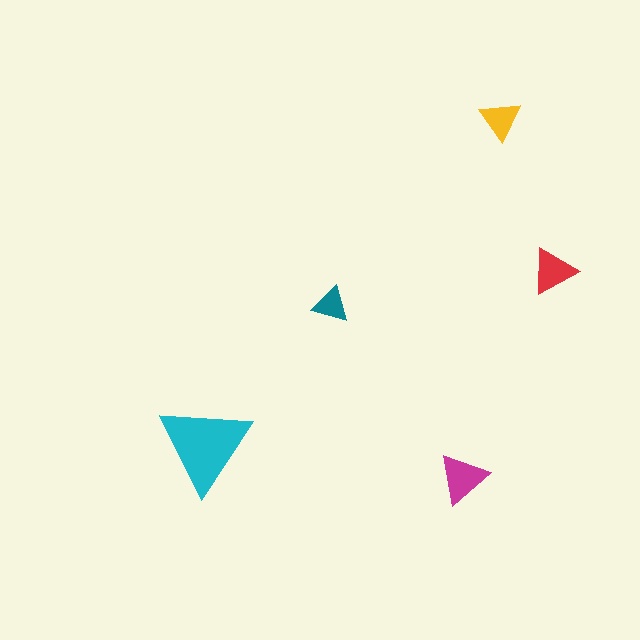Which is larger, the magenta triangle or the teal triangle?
The magenta one.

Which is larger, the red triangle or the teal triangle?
The red one.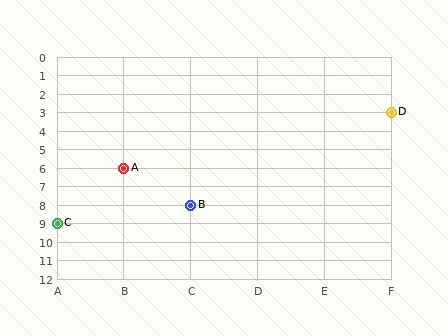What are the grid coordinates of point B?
Point B is at grid coordinates (C, 8).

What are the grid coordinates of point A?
Point A is at grid coordinates (B, 6).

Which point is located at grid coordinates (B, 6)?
Point A is at (B, 6).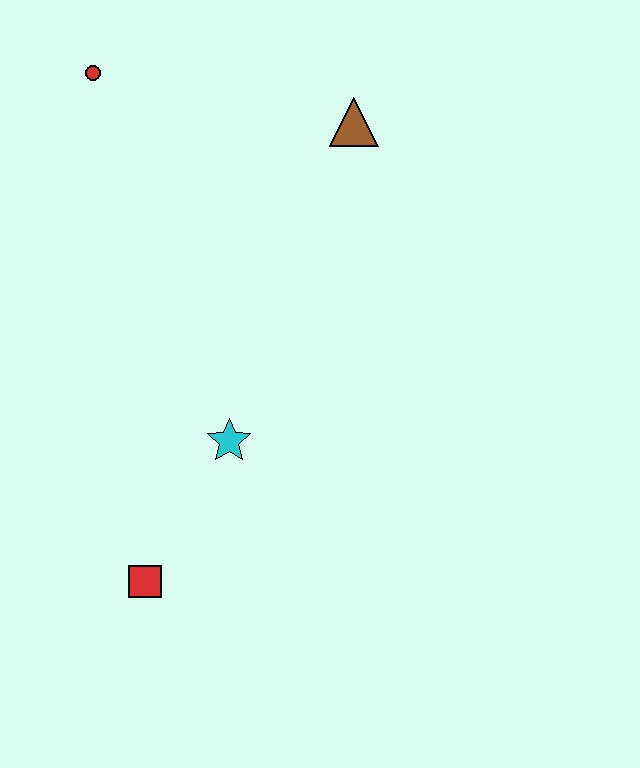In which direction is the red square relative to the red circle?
The red square is below the red circle.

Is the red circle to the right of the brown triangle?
No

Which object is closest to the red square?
The cyan star is closest to the red square.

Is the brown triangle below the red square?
No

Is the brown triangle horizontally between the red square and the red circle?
No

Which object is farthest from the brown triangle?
The red square is farthest from the brown triangle.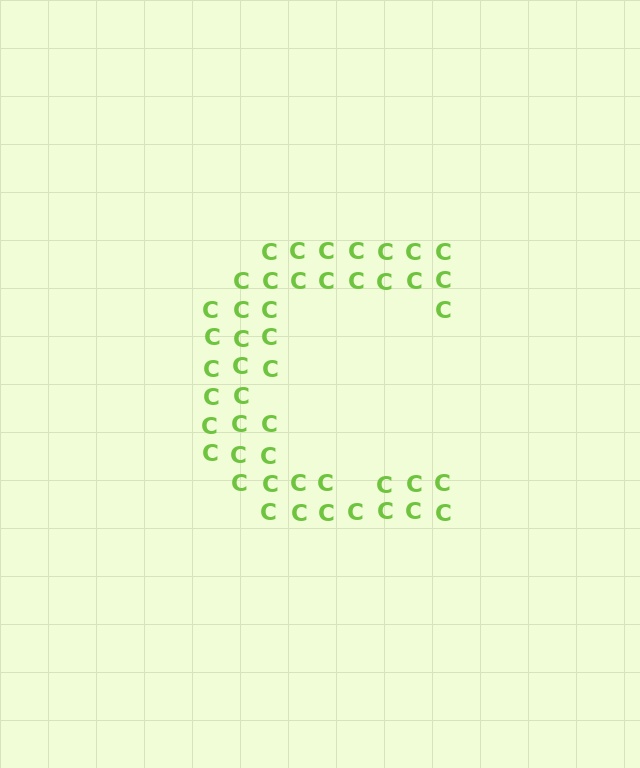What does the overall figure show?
The overall figure shows the letter C.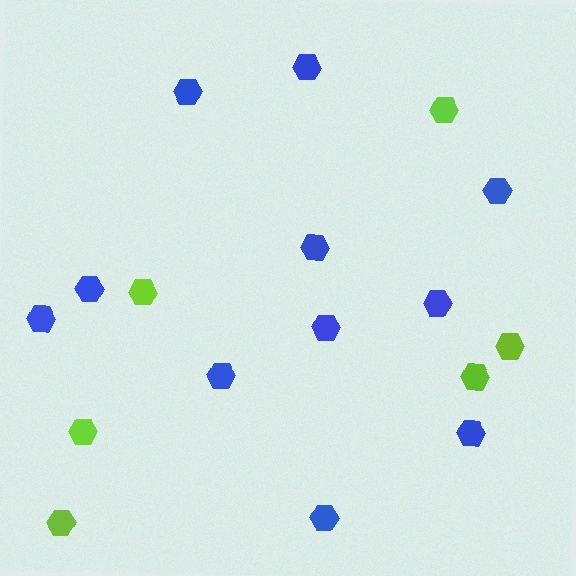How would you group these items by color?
There are 2 groups: one group of blue hexagons (11) and one group of lime hexagons (6).